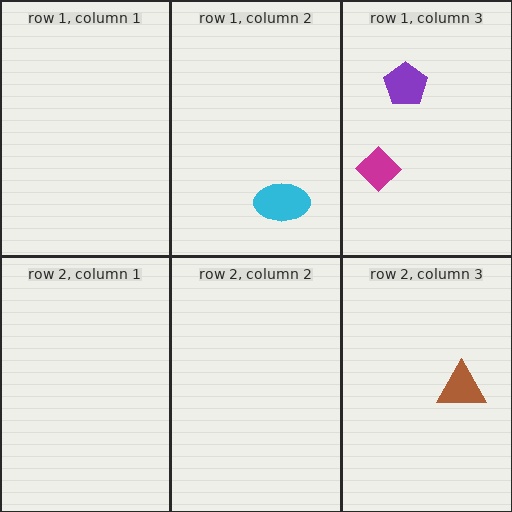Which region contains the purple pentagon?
The row 1, column 3 region.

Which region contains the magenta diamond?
The row 1, column 3 region.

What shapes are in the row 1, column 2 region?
The green star, the cyan ellipse.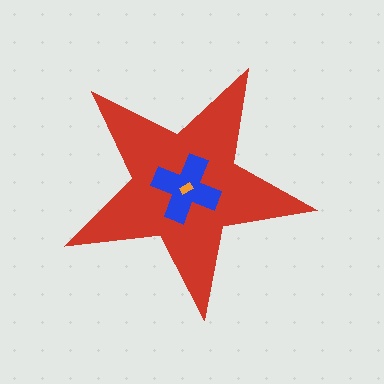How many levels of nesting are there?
3.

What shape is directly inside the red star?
The blue cross.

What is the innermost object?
The orange rectangle.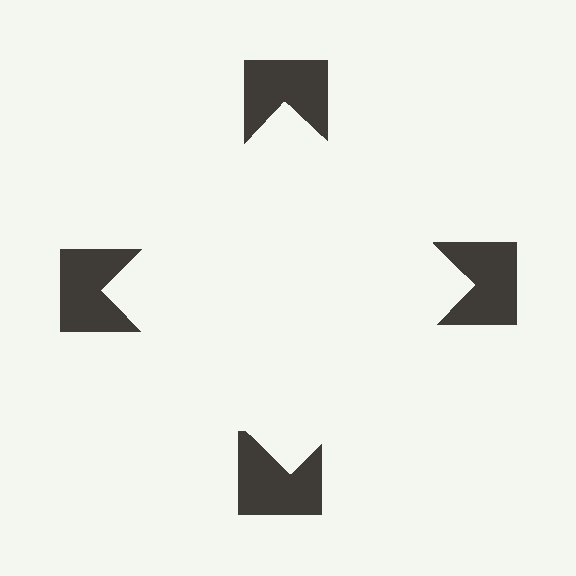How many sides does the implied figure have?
4 sides.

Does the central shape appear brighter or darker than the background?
It typically appears slightly brighter than the background, even though no actual brightness change is drawn.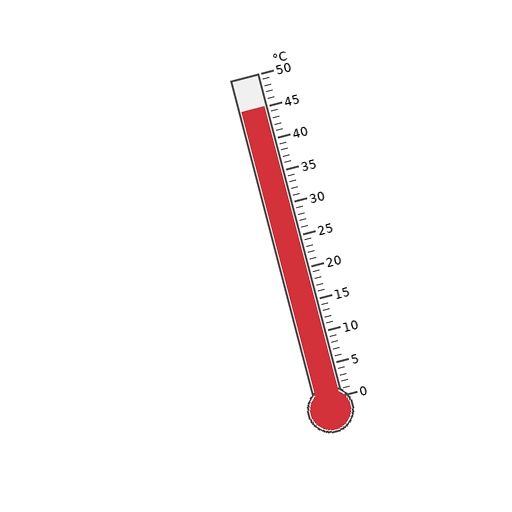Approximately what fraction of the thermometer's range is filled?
The thermometer is filled to approximately 90% of its range.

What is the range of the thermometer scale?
The thermometer scale ranges from 0°C to 50°C.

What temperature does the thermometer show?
The thermometer shows approximately 45°C.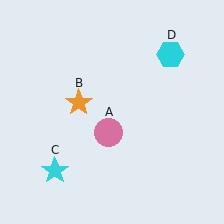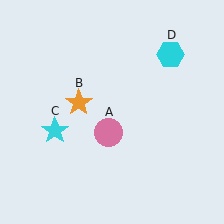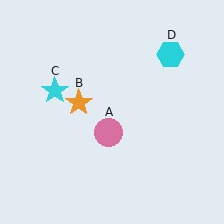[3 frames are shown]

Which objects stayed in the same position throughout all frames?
Pink circle (object A) and orange star (object B) and cyan hexagon (object D) remained stationary.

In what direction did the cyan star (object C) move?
The cyan star (object C) moved up.